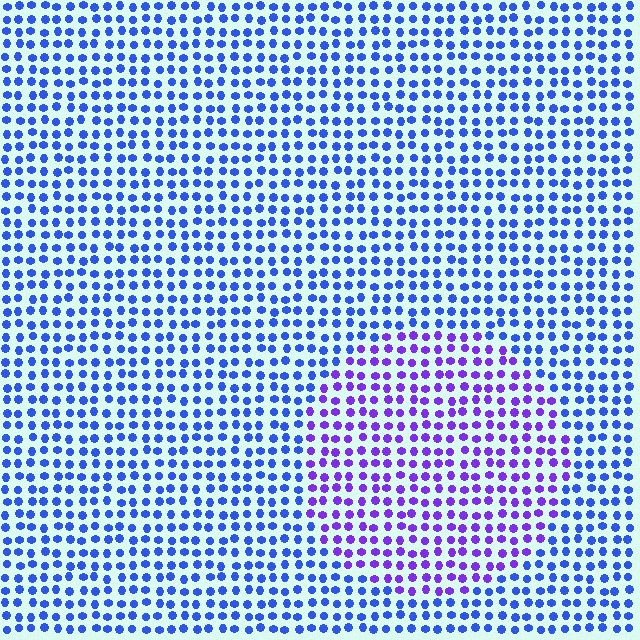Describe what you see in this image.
The image is filled with small blue elements in a uniform arrangement. A circle-shaped region is visible where the elements are tinted to a slightly different hue, forming a subtle color boundary.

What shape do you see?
I see a circle.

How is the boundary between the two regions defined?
The boundary is defined purely by a slight shift in hue (about 40 degrees). Spacing, size, and orientation are identical on both sides.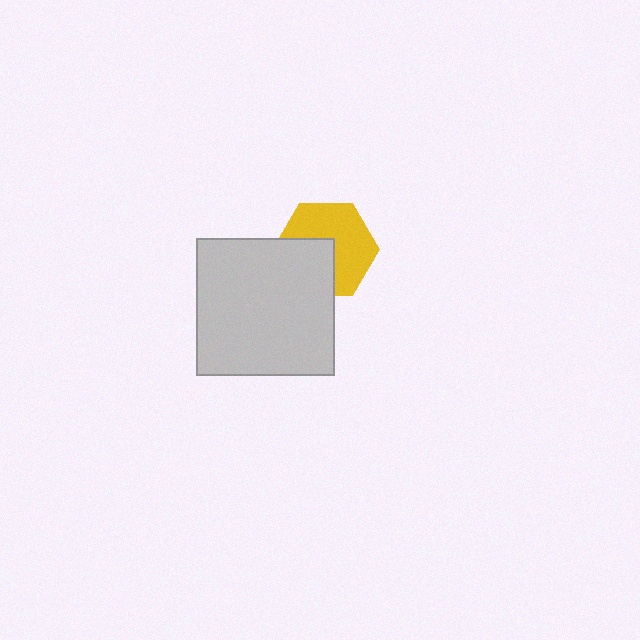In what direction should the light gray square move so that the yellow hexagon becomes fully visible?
The light gray square should move toward the lower-left. That is the shortest direction to clear the overlap and leave the yellow hexagon fully visible.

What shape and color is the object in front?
The object in front is a light gray square.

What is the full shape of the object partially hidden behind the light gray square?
The partially hidden object is a yellow hexagon.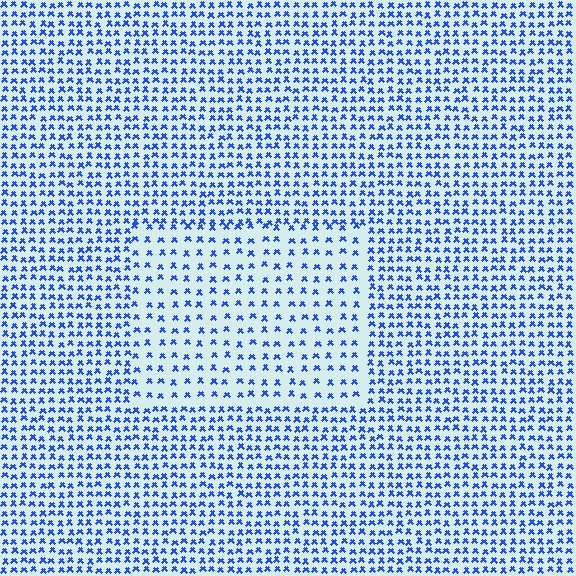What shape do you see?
I see a rectangle.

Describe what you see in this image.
The image contains small blue elements arranged at two different densities. A rectangle-shaped region is visible where the elements are less densely packed than the surrounding area.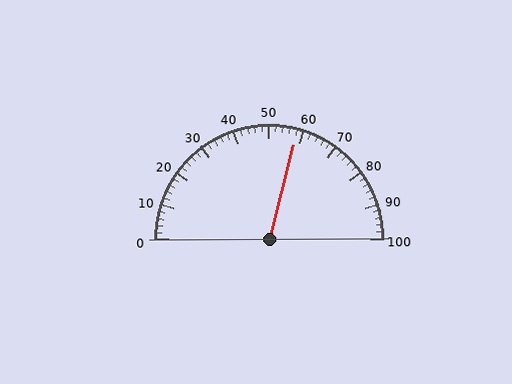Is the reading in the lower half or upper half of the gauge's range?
The reading is in the upper half of the range (0 to 100).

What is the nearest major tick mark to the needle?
The nearest major tick mark is 60.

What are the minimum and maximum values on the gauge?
The gauge ranges from 0 to 100.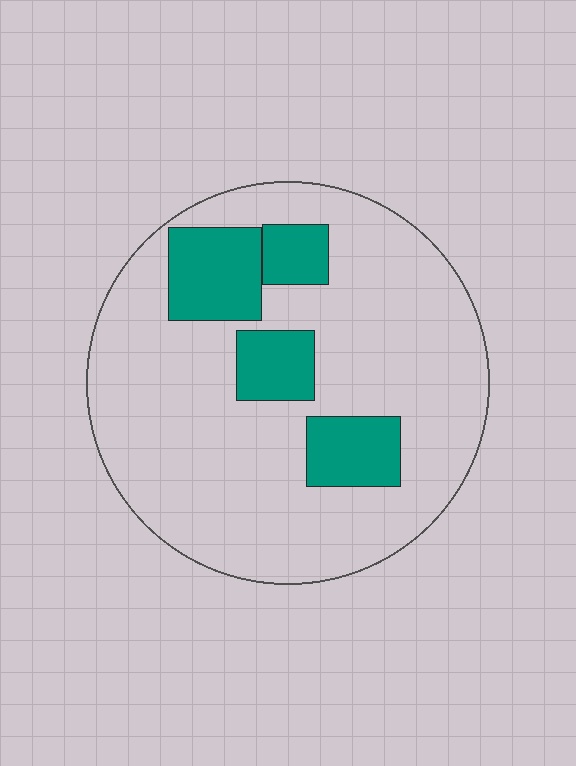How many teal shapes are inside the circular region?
4.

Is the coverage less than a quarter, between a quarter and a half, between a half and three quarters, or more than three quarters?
Less than a quarter.